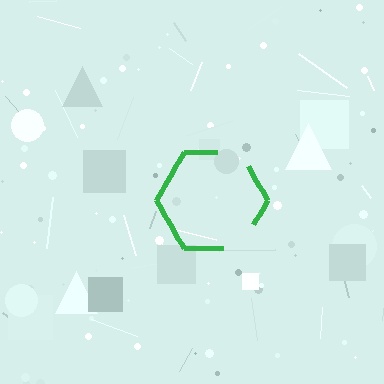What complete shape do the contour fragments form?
The contour fragments form a hexagon.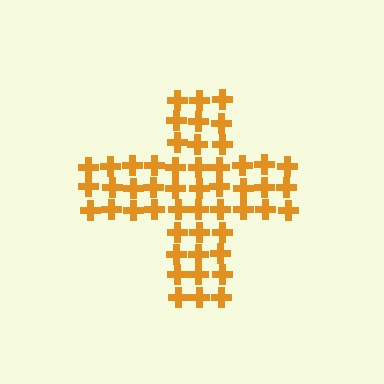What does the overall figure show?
The overall figure shows a cross.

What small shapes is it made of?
It is made of small crosses.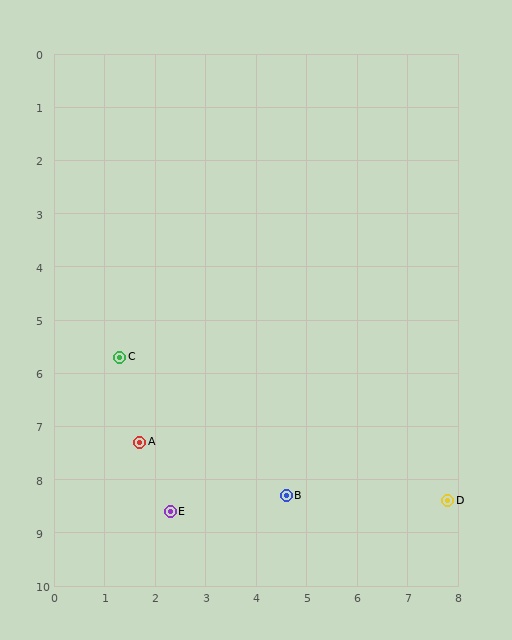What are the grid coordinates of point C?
Point C is at approximately (1.3, 5.7).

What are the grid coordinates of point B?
Point B is at approximately (4.6, 8.3).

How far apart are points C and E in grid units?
Points C and E are about 3.1 grid units apart.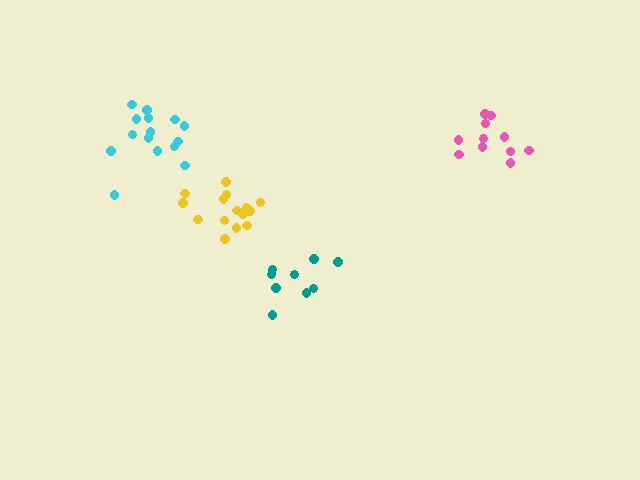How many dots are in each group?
Group 1: 15 dots, Group 2: 11 dots, Group 3: 9 dots, Group 4: 15 dots (50 total).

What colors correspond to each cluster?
The clusters are colored: cyan, pink, teal, yellow.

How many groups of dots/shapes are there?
There are 4 groups.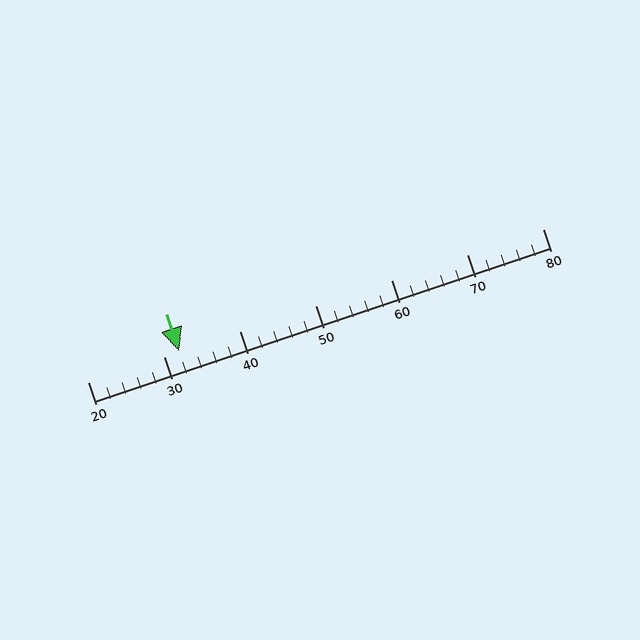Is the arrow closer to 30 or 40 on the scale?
The arrow is closer to 30.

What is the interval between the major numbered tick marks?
The major tick marks are spaced 10 units apart.